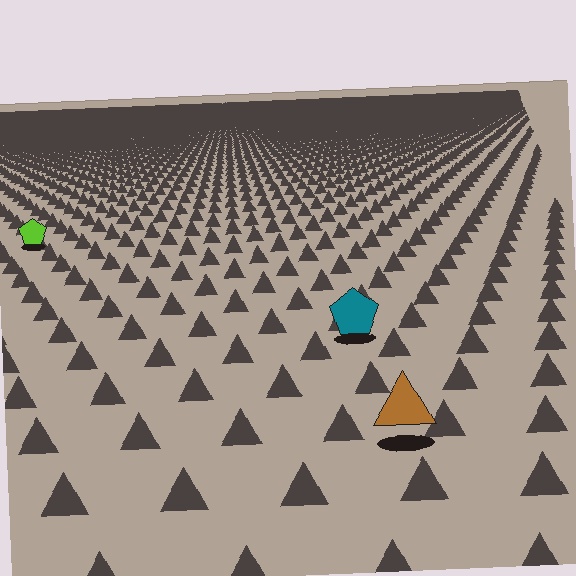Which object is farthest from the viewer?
The lime pentagon is farthest from the viewer. It appears smaller and the ground texture around it is denser.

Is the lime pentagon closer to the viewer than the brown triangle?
No. The brown triangle is closer — you can tell from the texture gradient: the ground texture is coarser near it.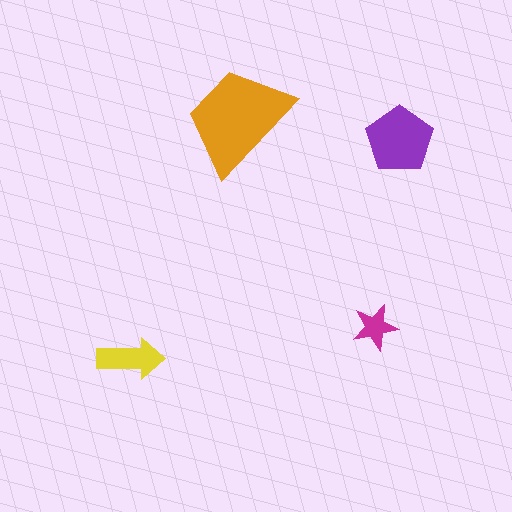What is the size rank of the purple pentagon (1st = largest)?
2nd.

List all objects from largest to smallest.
The orange trapezoid, the purple pentagon, the yellow arrow, the magenta star.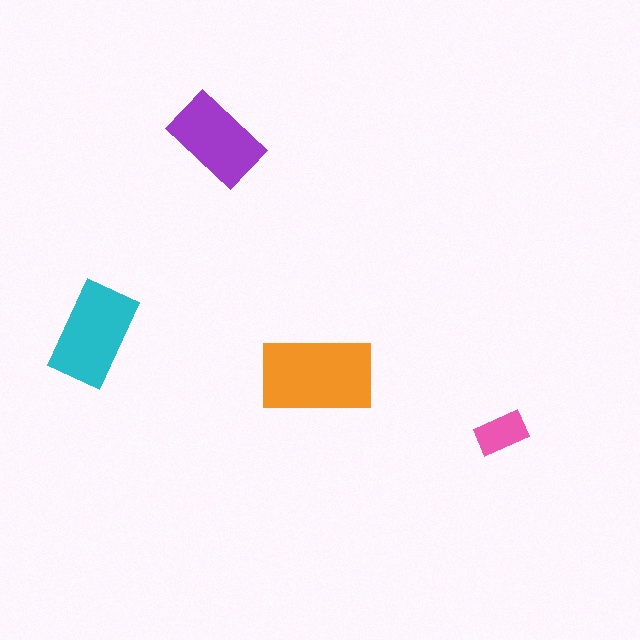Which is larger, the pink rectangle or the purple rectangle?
The purple one.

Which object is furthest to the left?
The cyan rectangle is leftmost.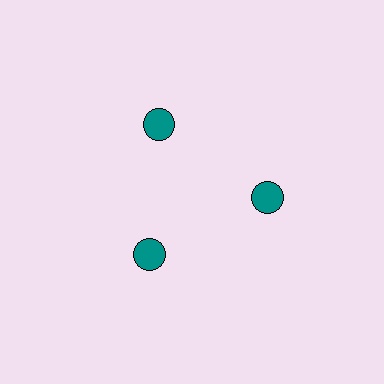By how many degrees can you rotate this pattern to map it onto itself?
The pattern maps onto itself every 120 degrees of rotation.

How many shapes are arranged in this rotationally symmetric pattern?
There are 3 shapes, arranged in 3 groups of 1.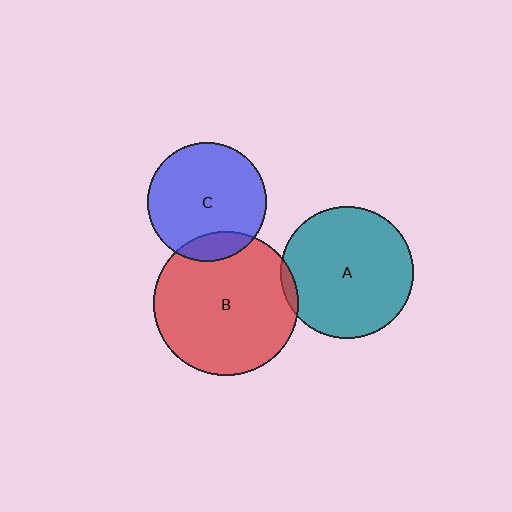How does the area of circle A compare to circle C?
Approximately 1.2 times.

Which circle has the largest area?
Circle B (red).